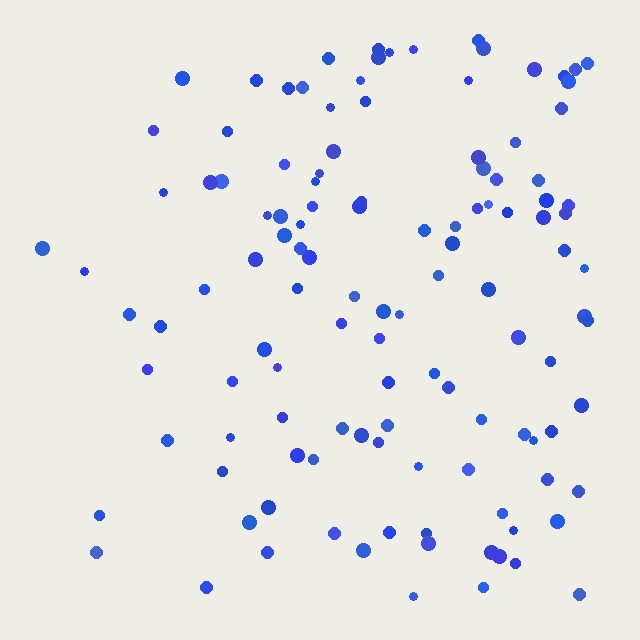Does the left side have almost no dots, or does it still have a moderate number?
Still a moderate number, just noticeably fewer than the right.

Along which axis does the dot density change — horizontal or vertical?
Horizontal.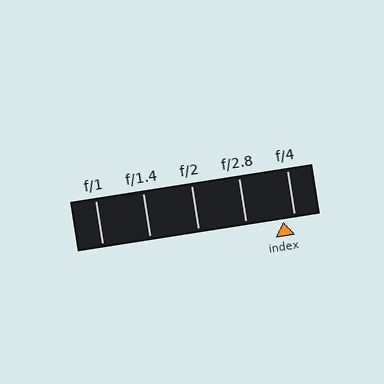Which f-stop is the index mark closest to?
The index mark is closest to f/4.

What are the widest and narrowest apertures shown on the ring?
The widest aperture shown is f/1 and the narrowest is f/4.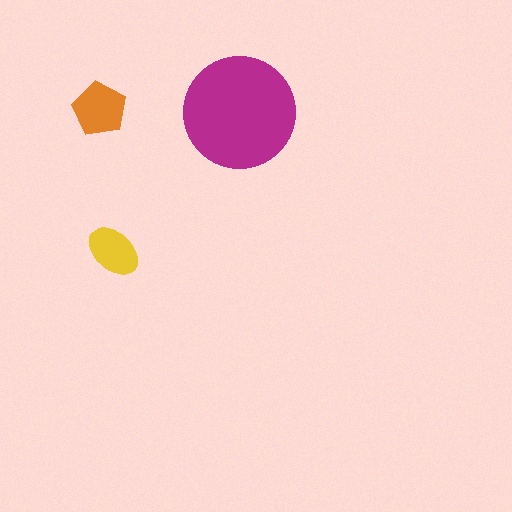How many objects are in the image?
There are 3 objects in the image.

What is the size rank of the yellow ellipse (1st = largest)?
3rd.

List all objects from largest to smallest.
The magenta circle, the orange pentagon, the yellow ellipse.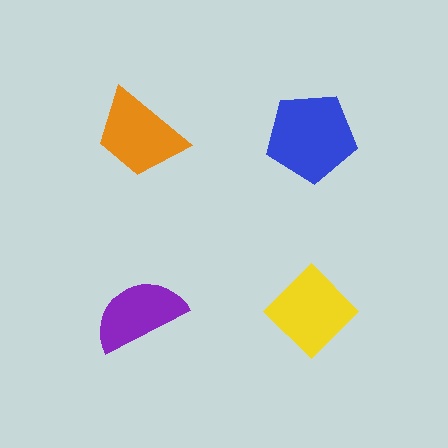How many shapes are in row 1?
2 shapes.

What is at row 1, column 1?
An orange trapezoid.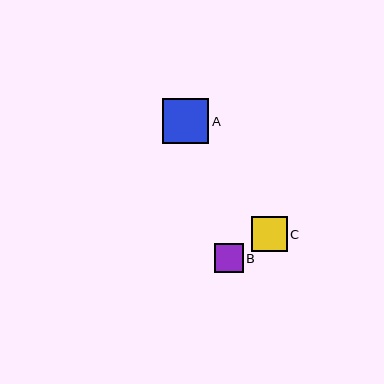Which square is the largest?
Square A is the largest with a size of approximately 46 pixels.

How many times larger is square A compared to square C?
Square A is approximately 1.3 times the size of square C.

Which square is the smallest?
Square B is the smallest with a size of approximately 29 pixels.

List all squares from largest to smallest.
From largest to smallest: A, C, B.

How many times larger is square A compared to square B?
Square A is approximately 1.6 times the size of square B.